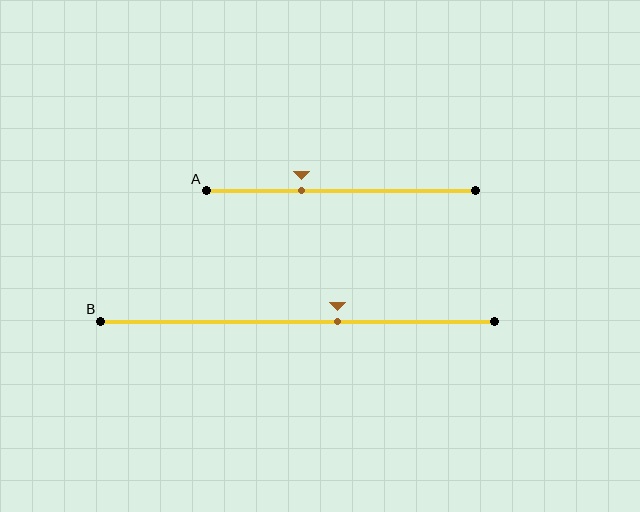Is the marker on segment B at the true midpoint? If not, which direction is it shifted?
No, the marker on segment B is shifted to the right by about 10% of the segment length.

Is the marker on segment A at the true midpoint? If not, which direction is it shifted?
No, the marker on segment A is shifted to the left by about 14% of the segment length.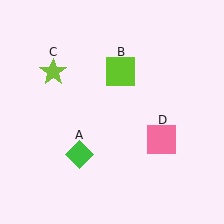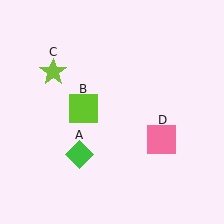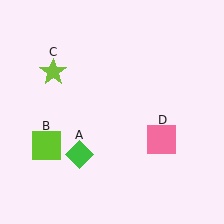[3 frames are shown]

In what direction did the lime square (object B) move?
The lime square (object B) moved down and to the left.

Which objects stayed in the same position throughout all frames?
Green diamond (object A) and lime star (object C) and pink square (object D) remained stationary.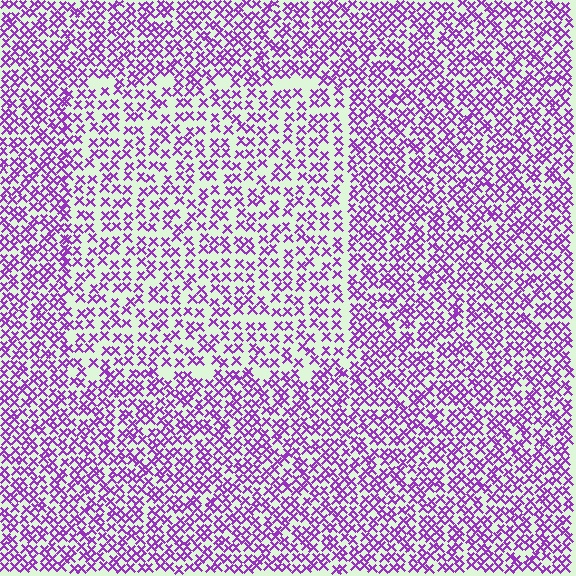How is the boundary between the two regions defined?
The boundary is defined by a change in element density (approximately 1.6x ratio). All elements are the same color, size, and shape.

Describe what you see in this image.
The image contains small purple elements arranged at two different densities. A rectangle-shaped region is visible where the elements are less densely packed than the surrounding area.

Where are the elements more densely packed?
The elements are more densely packed outside the rectangle boundary.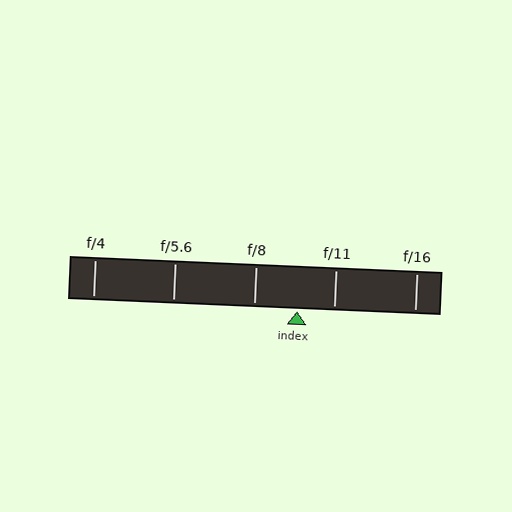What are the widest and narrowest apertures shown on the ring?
The widest aperture shown is f/4 and the narrowest is f/16.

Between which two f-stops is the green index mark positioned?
The index mark is between f/8 and f/11.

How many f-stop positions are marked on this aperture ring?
There are 5 f-stop positions marked.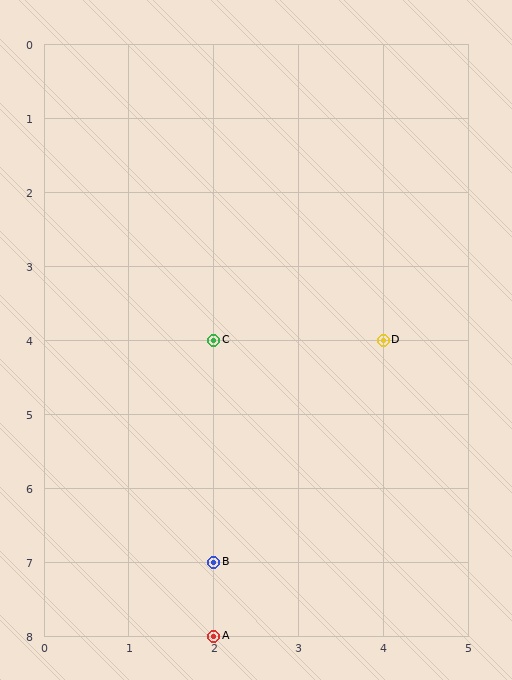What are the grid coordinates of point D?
Point D is at grid coordinates (4, 4).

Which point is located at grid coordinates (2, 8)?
Point A is at (2, 8).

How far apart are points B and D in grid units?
Points B and D are 2 columns and 3 rows apart (about 3.6 grid units diagonally).